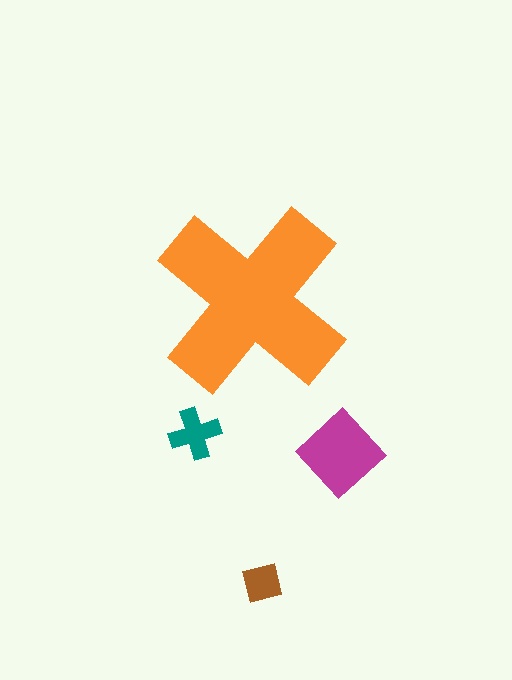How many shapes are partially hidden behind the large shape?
0 shapes are partially hidden.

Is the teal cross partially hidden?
No, the teal cross is fully visible.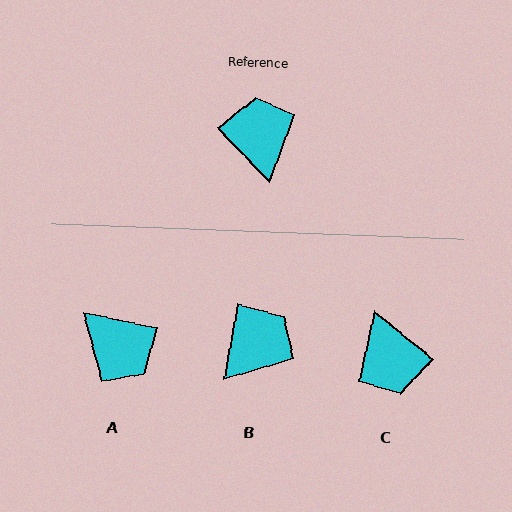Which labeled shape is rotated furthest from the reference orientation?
C, about 172 degrees away.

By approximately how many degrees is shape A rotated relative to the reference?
Approximately 145 degrees clockwise.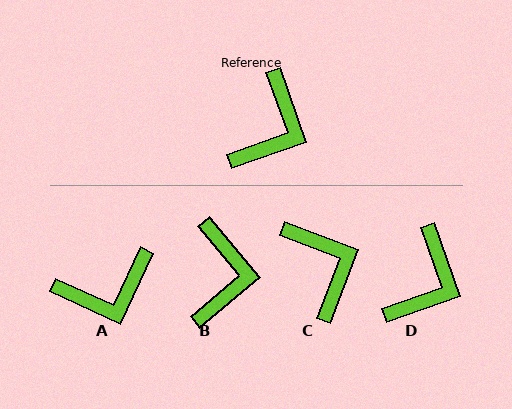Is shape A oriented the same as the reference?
No, it is off by about 44 degrees.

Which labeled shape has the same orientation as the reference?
D.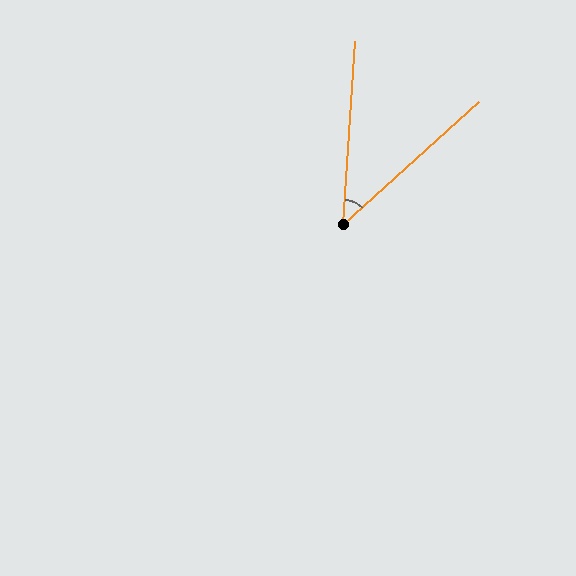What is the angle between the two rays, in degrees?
Approximately 44 degrees.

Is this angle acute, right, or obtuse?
It is acute.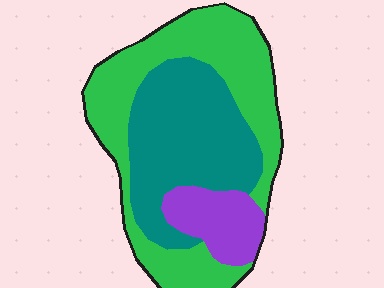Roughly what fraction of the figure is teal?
Teal covers about 40% of the figure.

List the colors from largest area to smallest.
From largest to smallest: green, teal, purple.